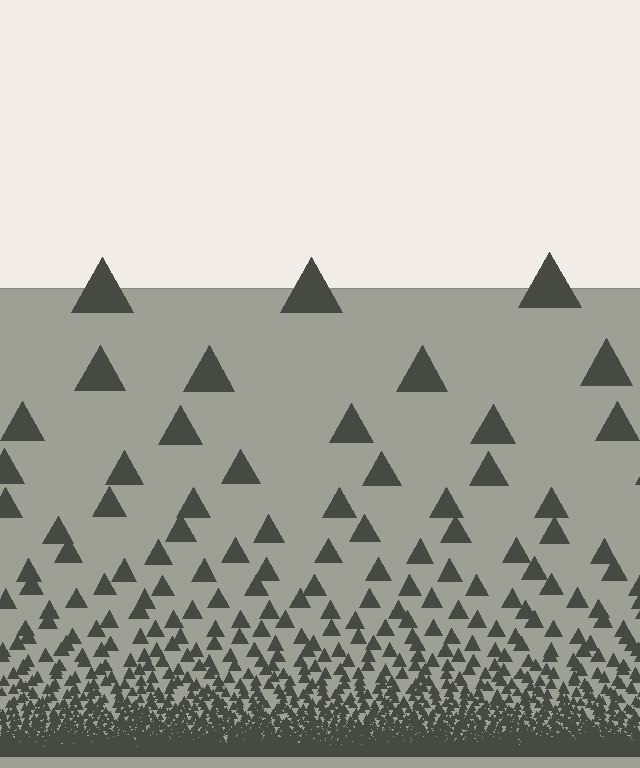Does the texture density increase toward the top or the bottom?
Density increases toward the bottom.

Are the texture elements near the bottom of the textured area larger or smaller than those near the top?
Smaller. The gradient is inverted — elements near the bottom are smaller and denser.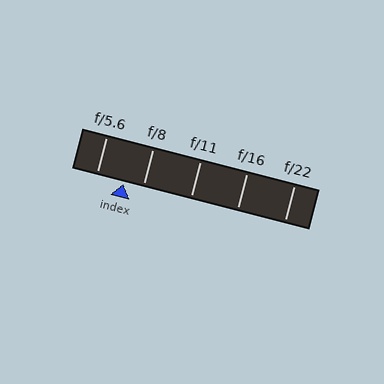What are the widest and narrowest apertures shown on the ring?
The widest aperture shown is f/5.6 and the narrowest is f/22.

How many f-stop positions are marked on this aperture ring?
There are 5 f-stop positions marked.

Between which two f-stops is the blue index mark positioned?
The index mark is between f/5.6 and f/8.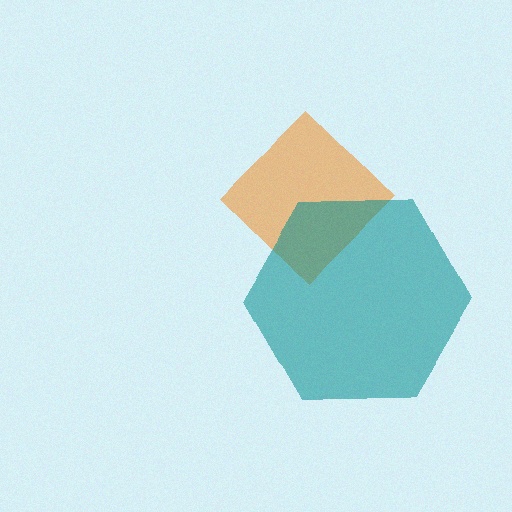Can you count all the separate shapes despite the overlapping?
Yes, there are 2 separate shapes.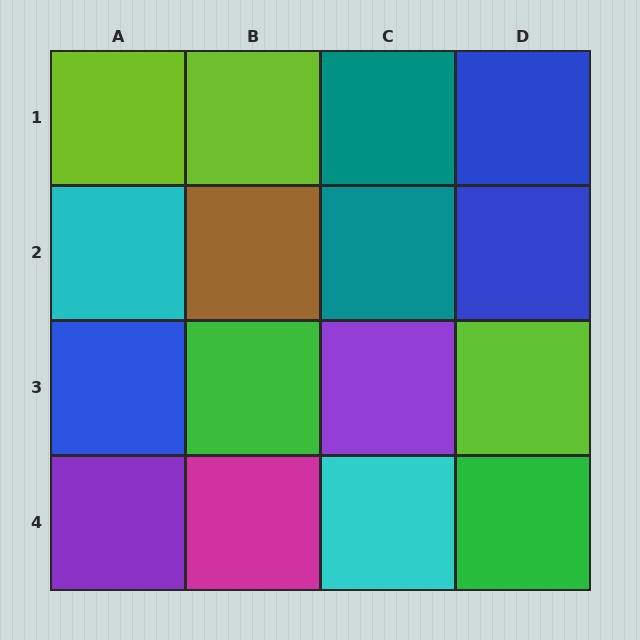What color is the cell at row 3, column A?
Blue.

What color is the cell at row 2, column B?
Brown.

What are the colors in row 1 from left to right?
Lime, lime, teal, blue.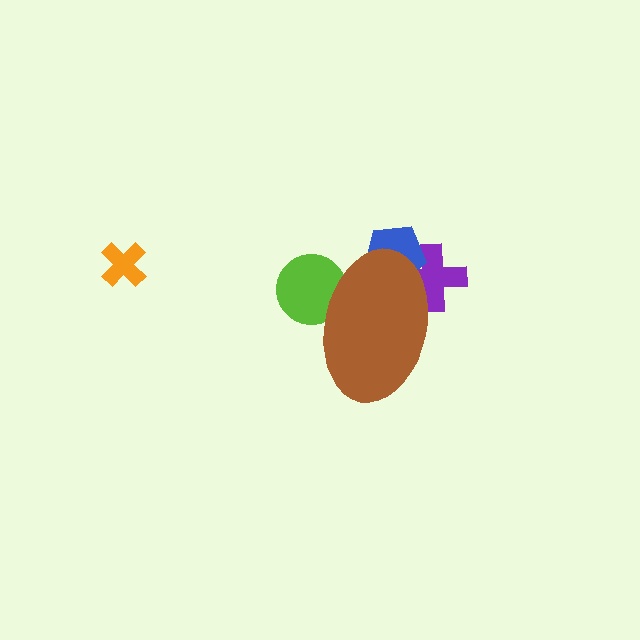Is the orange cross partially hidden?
No, the orange cross is fully visible.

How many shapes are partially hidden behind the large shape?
3 shapes are partially hidden.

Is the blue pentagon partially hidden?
Yes, the blue pentagon is partially hidden behind the brown ellipse.